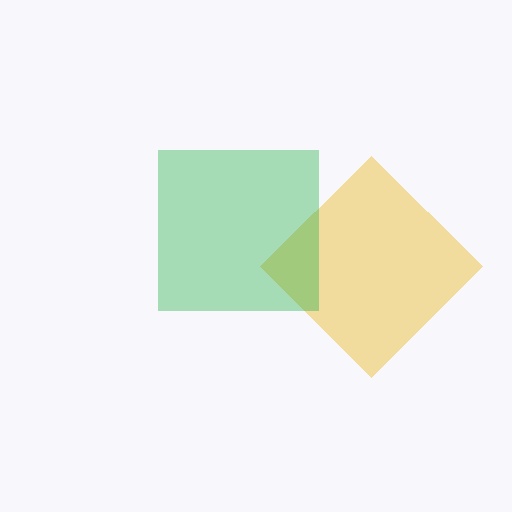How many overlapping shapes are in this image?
There are 2 overlapping shapes in the image.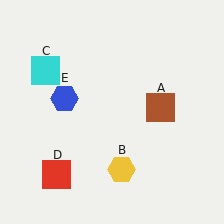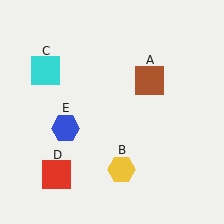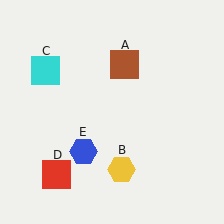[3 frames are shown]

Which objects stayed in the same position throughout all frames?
Yellow hexagon (object B) and cyan square (object C) and red square (object D) remained stationary.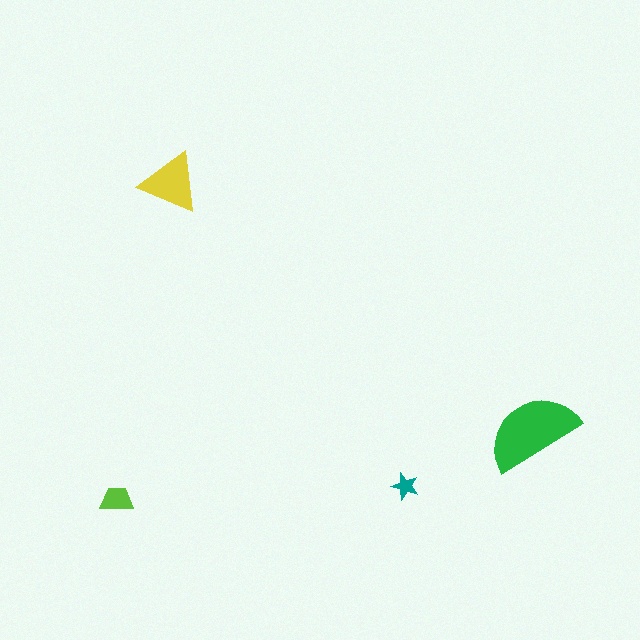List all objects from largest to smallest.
The green semicircle, the yellow triangle, the lime trapezoid, the teal star.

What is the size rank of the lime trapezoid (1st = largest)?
3rd.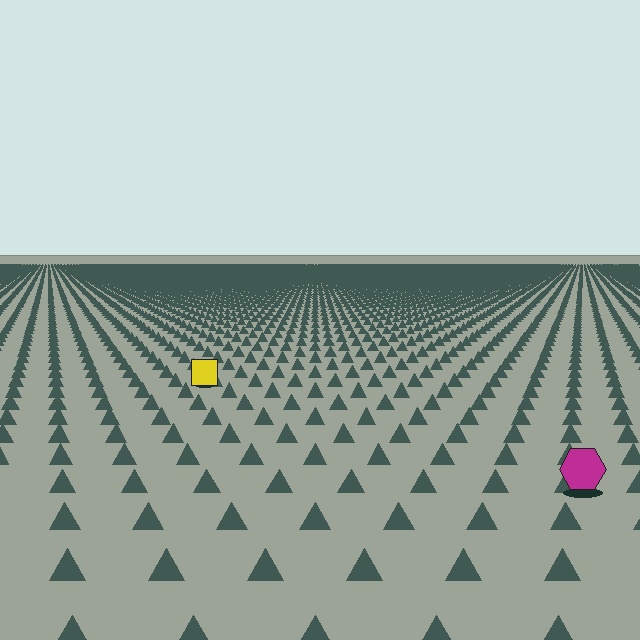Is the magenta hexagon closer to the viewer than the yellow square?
Yes. The magenta hexagon is closer — you can tell from the texture gradient: the ground texture is coarser near it.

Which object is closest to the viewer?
The magenta hexagon is closest. The texture marks near it are larger and more spread out.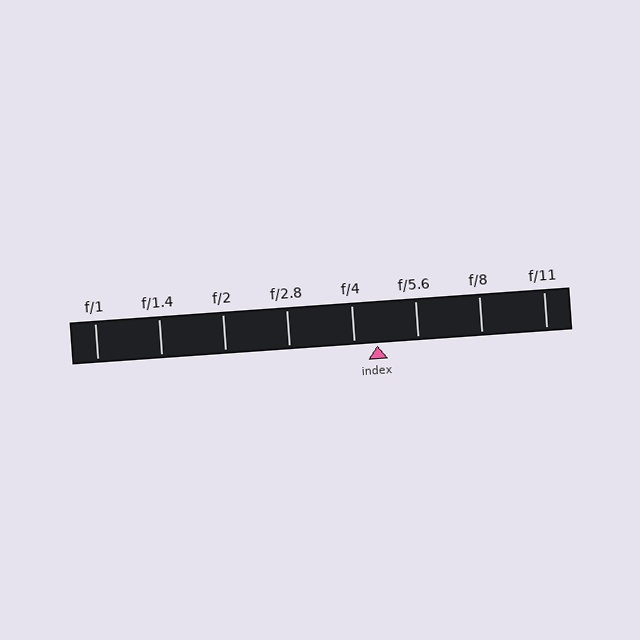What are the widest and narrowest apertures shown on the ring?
The widest aperture shown is f/1 and the narrowest is f/11.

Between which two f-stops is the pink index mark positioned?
The index mark is between f/4 and f/5.6.